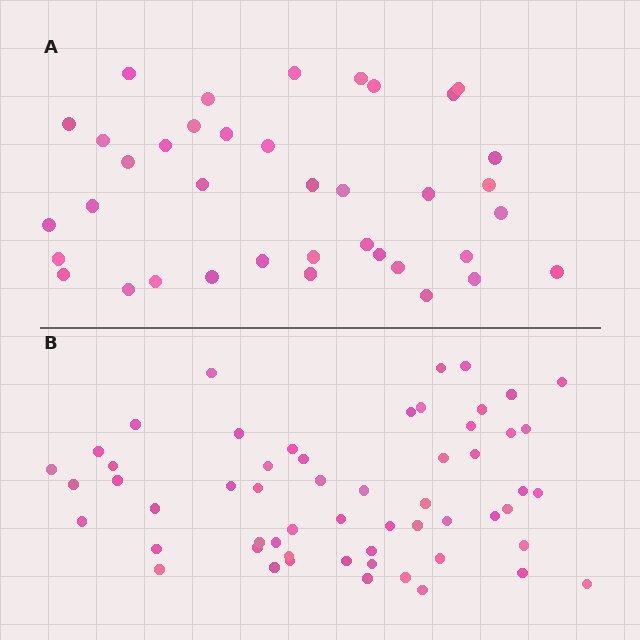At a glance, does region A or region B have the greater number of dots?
Region B (the bottom region) has more dots.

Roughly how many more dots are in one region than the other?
Region B has approximately 20 more dots than region A.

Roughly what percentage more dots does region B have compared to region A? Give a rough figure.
About 50% more.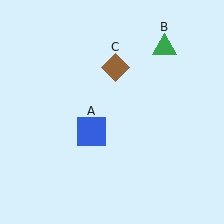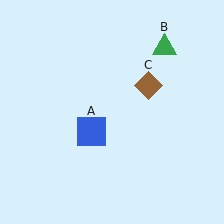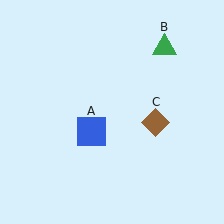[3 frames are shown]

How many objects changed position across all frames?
1 object changed position: brown diamond (object C).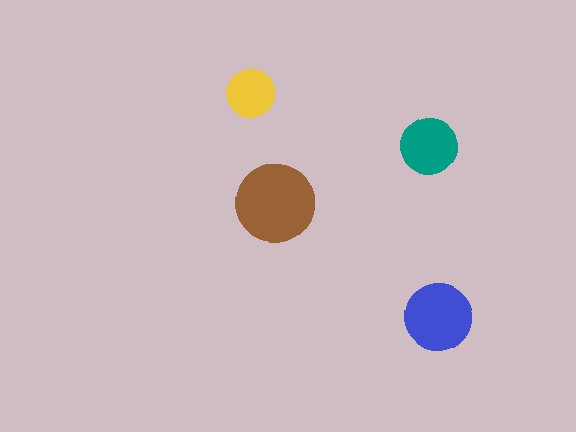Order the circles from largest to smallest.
the brown one, the blue one, the teal one, the yellow one.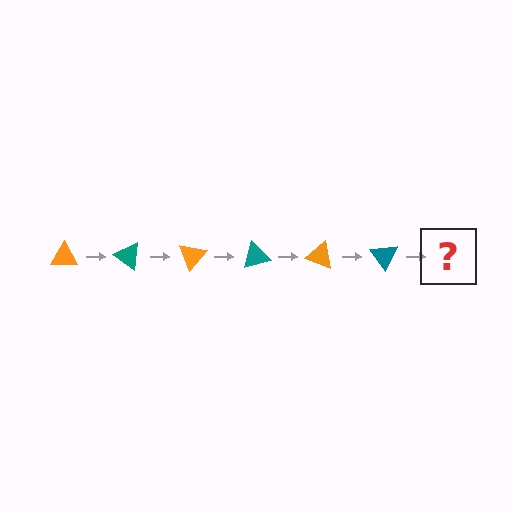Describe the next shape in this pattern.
It should be an orange triangle, rotated 210 degrees from the start.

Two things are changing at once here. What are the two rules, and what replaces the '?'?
The two rules are that it rotates 35 degrees each step and the color cycles through orange and teal. The '?' should be an orange triangle, rotated 210 degrees from the start.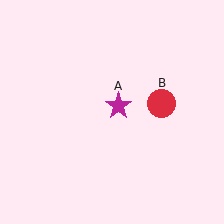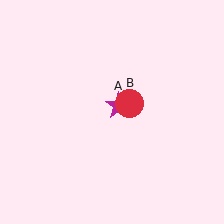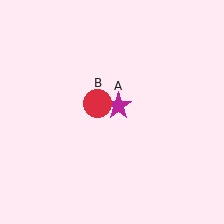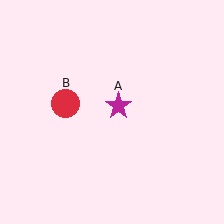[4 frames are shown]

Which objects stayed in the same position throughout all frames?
Magenta star (object A) remained stationary.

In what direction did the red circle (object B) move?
The red circle (object B) moved left.